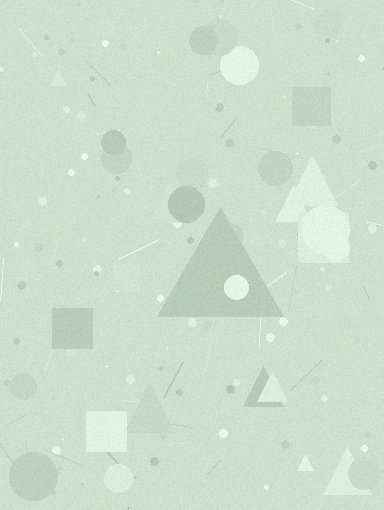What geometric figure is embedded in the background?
A triangle is embedded in the background.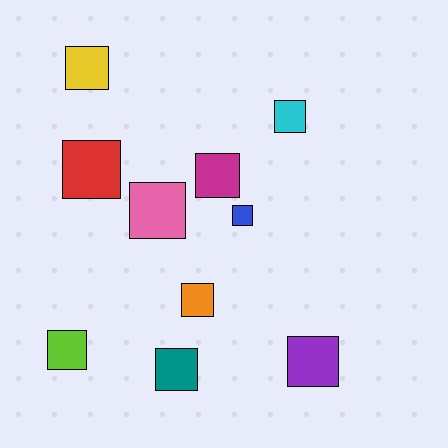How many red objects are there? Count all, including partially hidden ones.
There is 1 red object.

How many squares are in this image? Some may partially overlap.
There are 10 squares.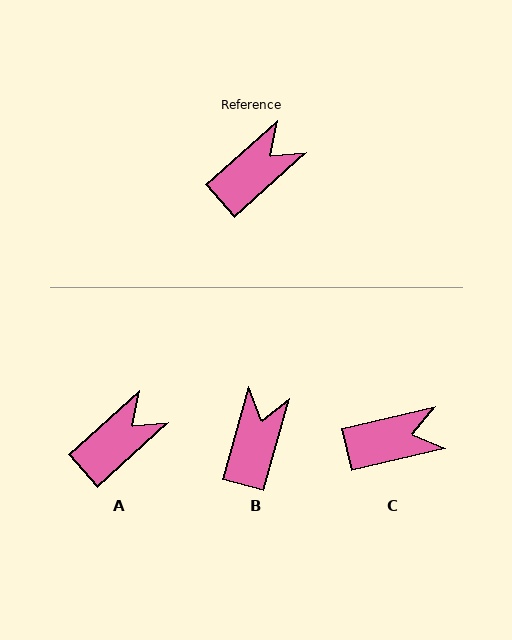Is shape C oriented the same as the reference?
No, it is off by about 29 degrees.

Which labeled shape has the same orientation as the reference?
A.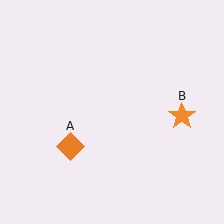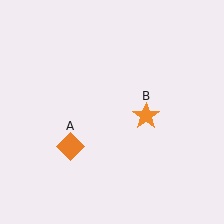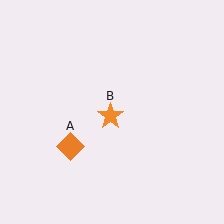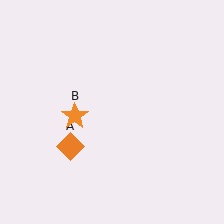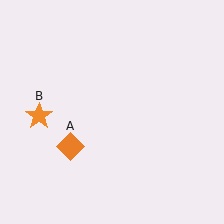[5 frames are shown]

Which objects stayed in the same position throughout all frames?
Orange diamond (object A) remained stationary.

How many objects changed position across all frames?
1 object changed position: orange star (object B).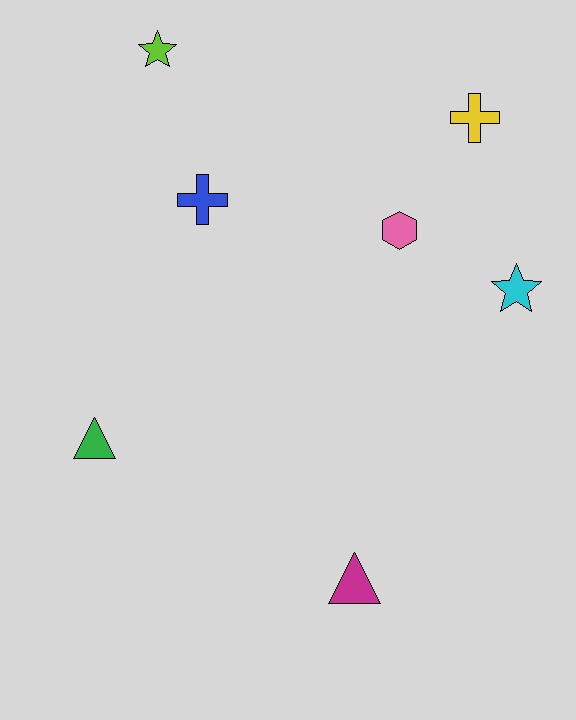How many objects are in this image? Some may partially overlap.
There are 7 objects.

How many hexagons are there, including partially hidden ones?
There is 1 hexagon.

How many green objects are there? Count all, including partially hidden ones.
There is 1 green object.